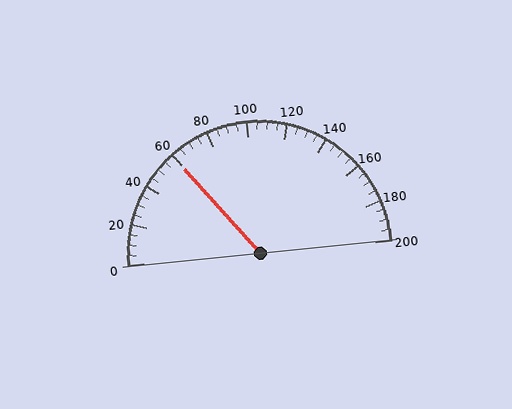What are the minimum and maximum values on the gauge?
The gauge ranges from 0 to 200.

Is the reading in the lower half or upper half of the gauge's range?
The reading is in the lower half of the range (0 to 200).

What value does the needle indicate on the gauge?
The needle indicates approximately 60.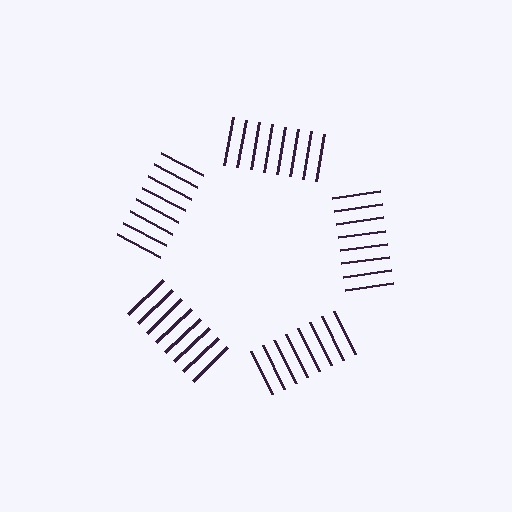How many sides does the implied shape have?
5 sides — the line-ends trace a pentagon.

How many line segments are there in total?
40 — 8 along each of the 5 edges.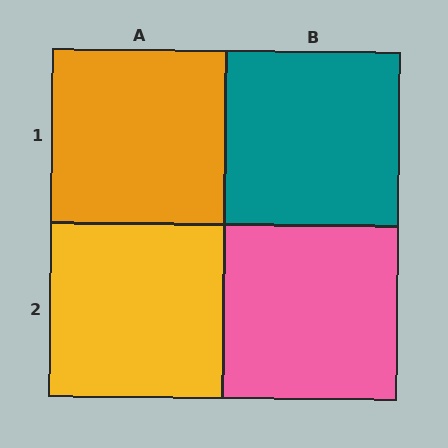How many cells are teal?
1 cell is teal.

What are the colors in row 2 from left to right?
Yellow, pink.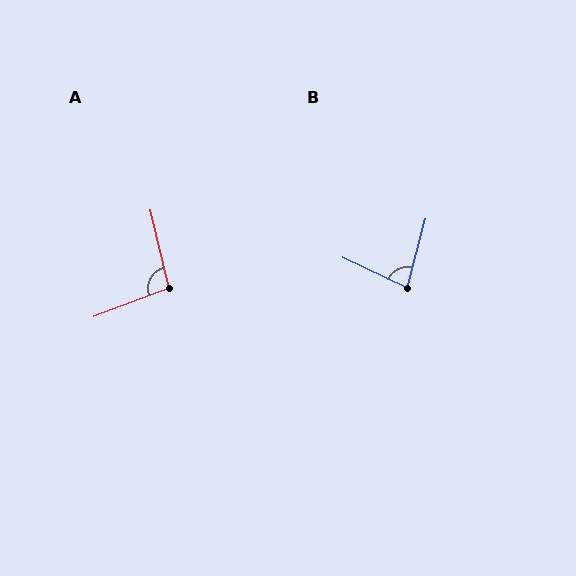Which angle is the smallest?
B, at approximately 80 degrees.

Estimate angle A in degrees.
Approximately 97 degrees.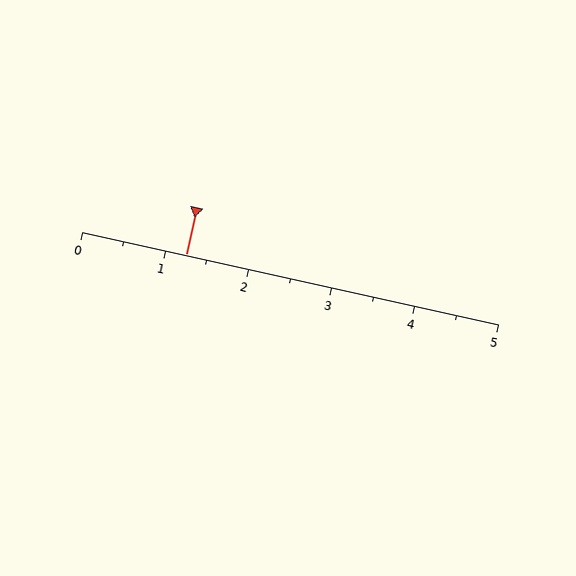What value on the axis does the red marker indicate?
The marker indicates approximately 1.2.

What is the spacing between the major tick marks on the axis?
The major ticks are spaced 1 apart.